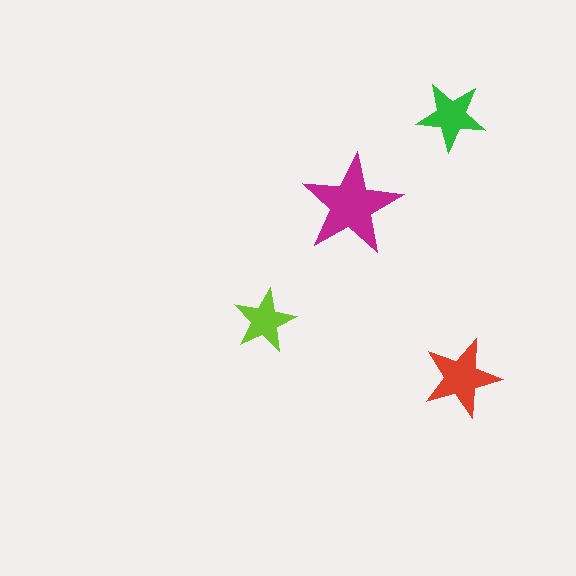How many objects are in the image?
There are 4 objects in the image.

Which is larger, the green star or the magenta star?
The magenta one.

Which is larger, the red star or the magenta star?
The magenta one.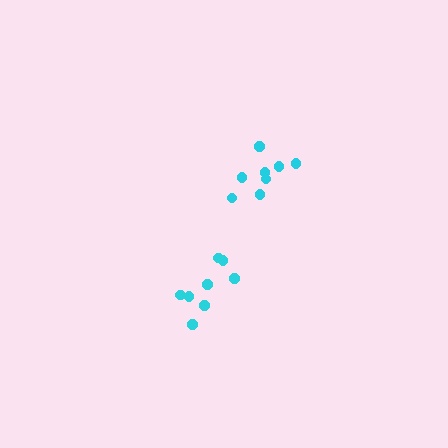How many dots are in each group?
Group 1: 8 dots, Group 2: 8 dots (16 total).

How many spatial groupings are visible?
There are 2 spatial groupings.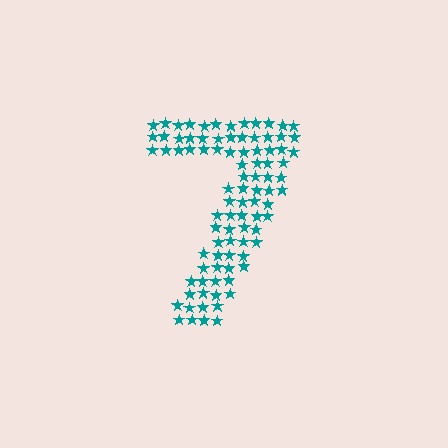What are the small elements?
The small elements are stars.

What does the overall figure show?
The overall figure shows the digit 7.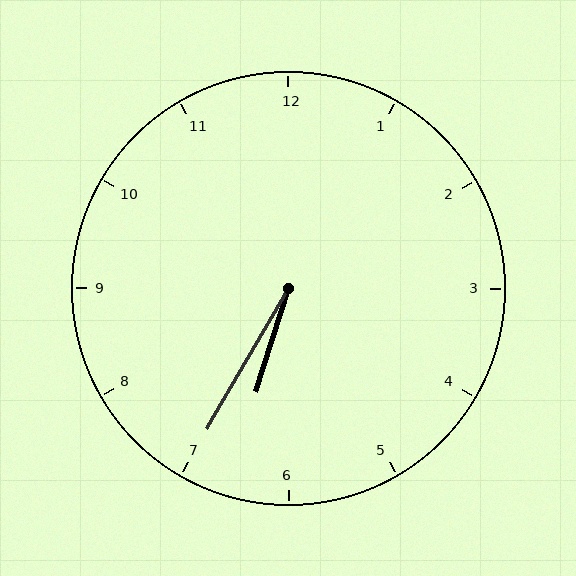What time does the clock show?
6:35.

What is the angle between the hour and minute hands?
Approximately 12 degrees.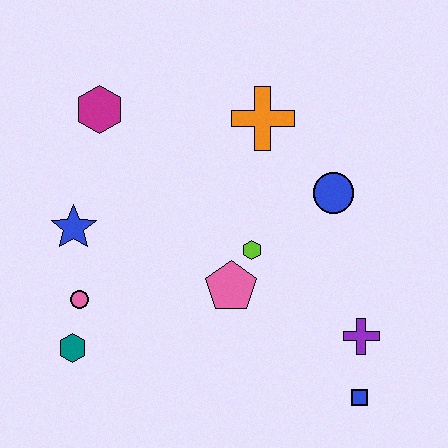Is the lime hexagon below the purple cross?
No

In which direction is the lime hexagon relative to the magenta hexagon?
The lime hexagon is to the right of the magenta hexagon.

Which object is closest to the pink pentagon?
The lime hexagon is closest to the pink pentagon.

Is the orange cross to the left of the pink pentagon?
No